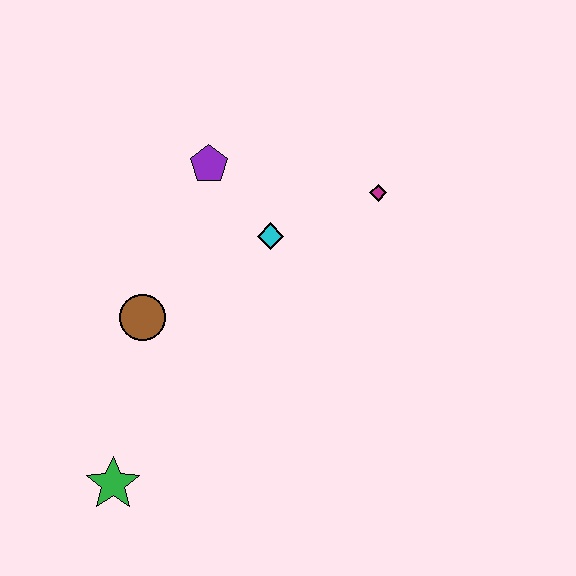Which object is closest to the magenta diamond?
The cyan diamond is closest to the magenta diamond.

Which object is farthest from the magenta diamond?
The green star is farthest from the magenta diamond.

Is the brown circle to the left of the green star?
No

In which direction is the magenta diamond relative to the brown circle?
The magenta diamond is to the right of the brown circle.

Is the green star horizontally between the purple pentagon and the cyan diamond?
No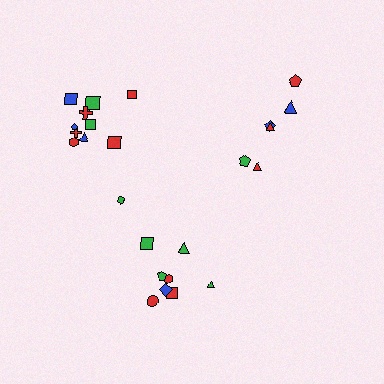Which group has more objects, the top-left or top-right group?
The top-left group.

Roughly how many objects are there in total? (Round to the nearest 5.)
Roughly 25 objects in total.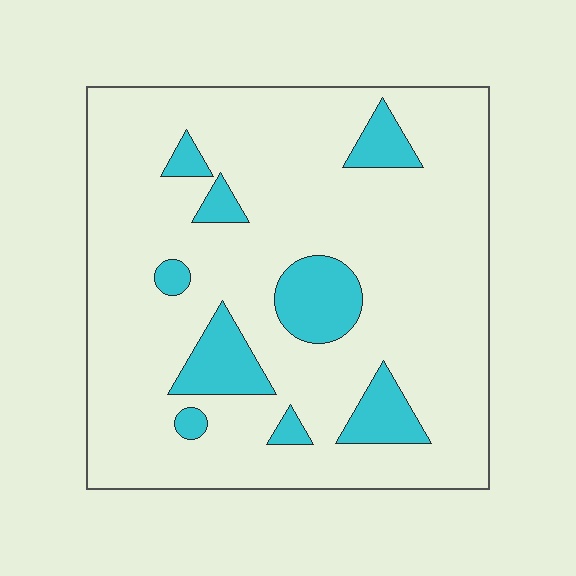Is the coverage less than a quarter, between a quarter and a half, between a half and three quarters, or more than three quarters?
Less than a quarter.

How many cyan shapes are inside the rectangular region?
9.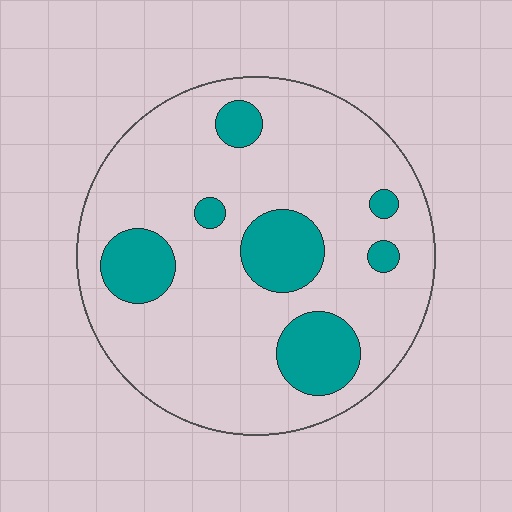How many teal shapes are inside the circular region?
7.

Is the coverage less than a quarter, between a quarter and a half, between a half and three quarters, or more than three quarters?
Less than a quarter.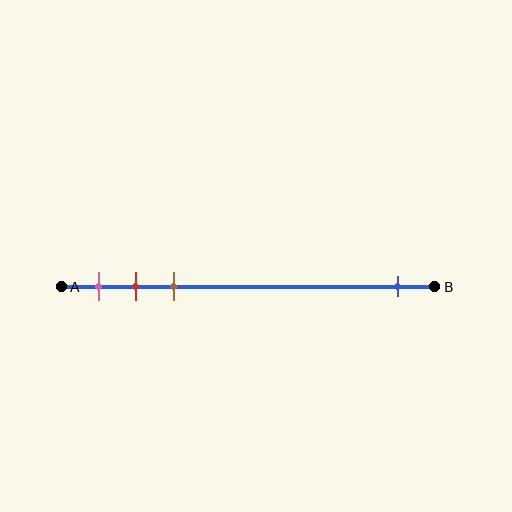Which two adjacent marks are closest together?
The red and brown marks are the closest adjacent pair.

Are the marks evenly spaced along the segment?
No, the marks are not evenly spaced.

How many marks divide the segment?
There are 4 marks dividing the segment.